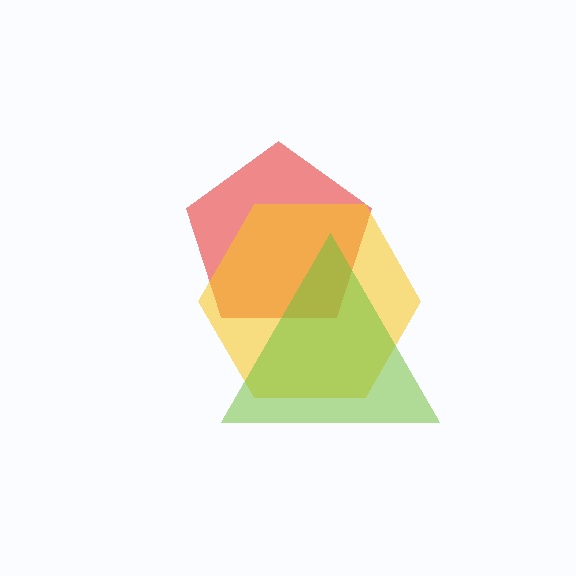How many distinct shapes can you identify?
There are 3 distinct shapes: a red pentagon, a yellow hexagon, a lime triangle.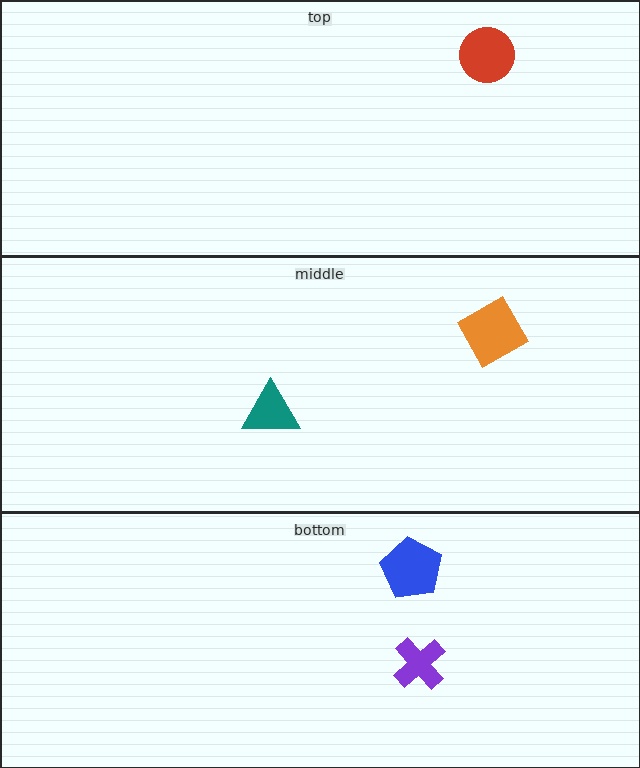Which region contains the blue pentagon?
The bottom region.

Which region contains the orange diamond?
The middle region.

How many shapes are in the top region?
1.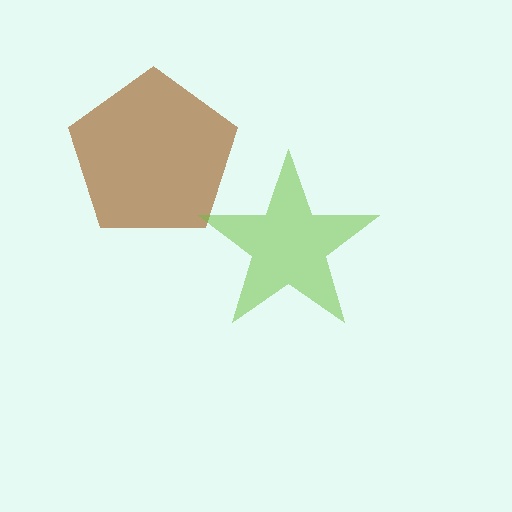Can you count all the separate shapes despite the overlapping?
Yes, there are 2 separate shapes.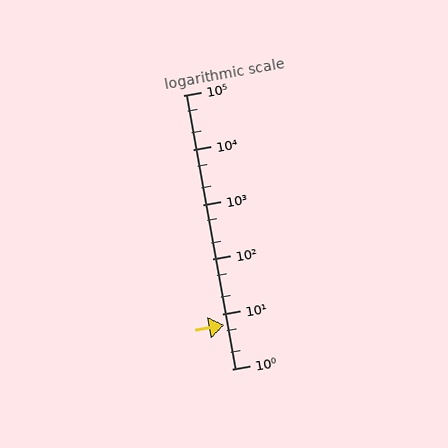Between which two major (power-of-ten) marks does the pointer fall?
The pointer is between 1 and 10.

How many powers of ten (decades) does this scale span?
The scale spans 5 decades, from 1 to 100000.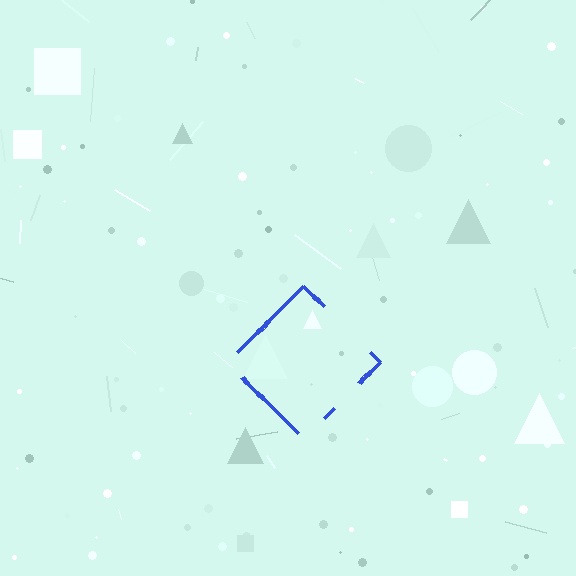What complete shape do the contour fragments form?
The contour fragments form a diamond.